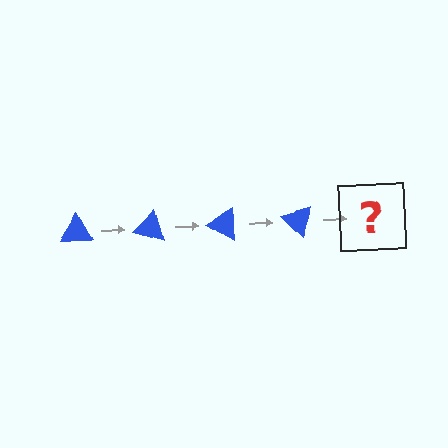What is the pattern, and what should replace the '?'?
The pattern is that the triangle rotates 15 degrees each step. The '?' should be a blue triangle rotated 60 degrees.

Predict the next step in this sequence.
The next step is a blue triangle rotated 60 degrees.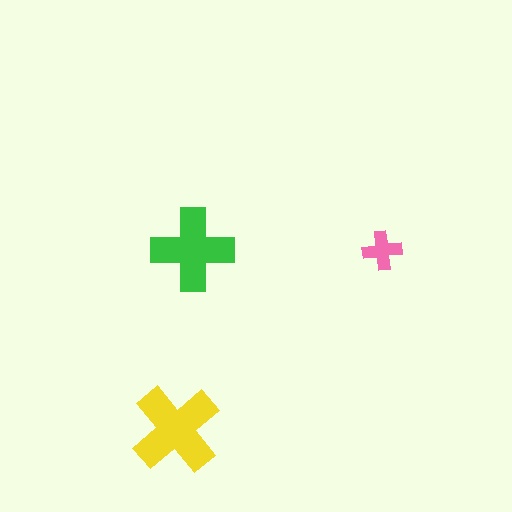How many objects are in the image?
There are 3 objects in the image.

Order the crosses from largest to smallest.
the yellow one, the green one, the pink one.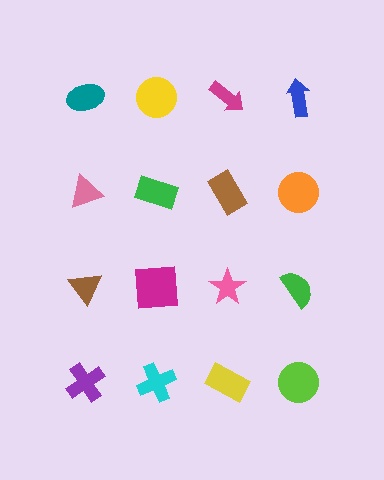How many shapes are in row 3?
4 shapes.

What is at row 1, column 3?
A magenta arrow.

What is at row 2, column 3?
A brown rectangle.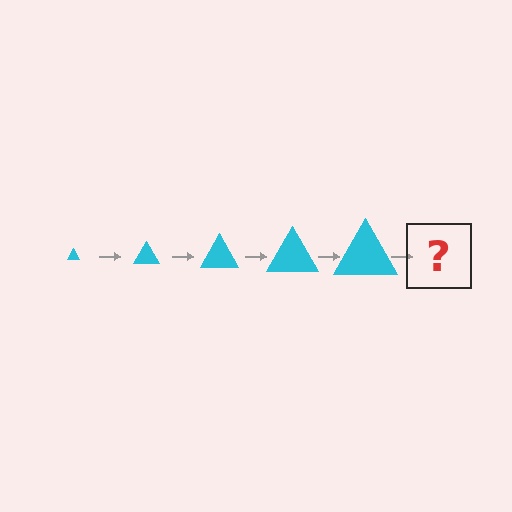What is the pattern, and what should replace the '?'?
The pattern is that the triangle gets progressively larger each step. The '?' should be a cyan triangle, larger than the previous one.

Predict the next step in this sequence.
The next step is a cyan triangle, larger than the previous one.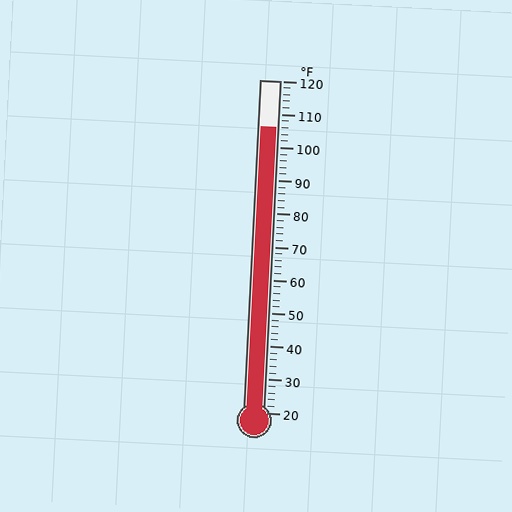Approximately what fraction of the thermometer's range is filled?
The thermometer is filled to approximately 85% of its range.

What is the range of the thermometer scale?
The thermometer scale ranges from 20°F to 120°F.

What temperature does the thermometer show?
The thermometer shows approximately 106°F.